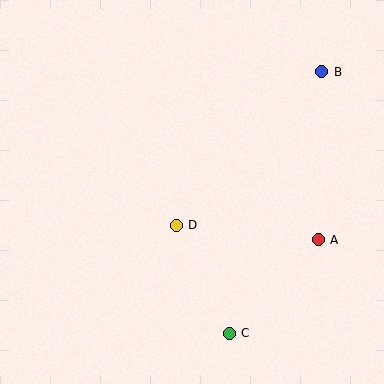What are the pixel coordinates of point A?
Point A is at (318, 240).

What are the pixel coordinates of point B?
Point B is at (322, 72).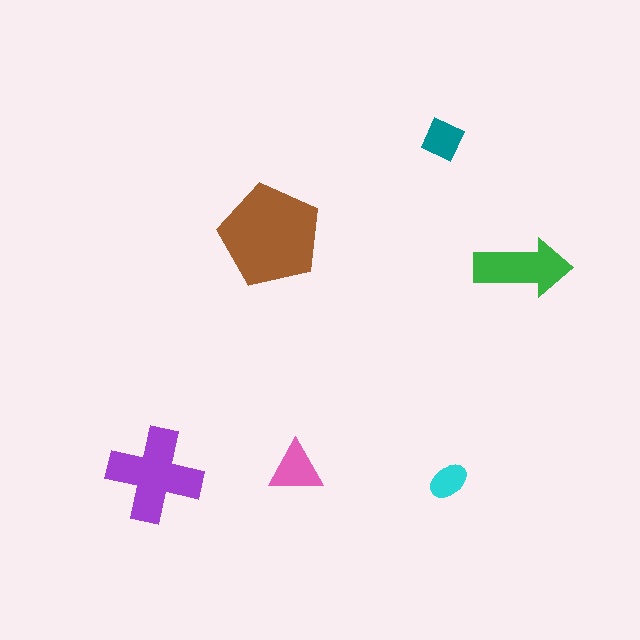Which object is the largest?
The brown pentagon.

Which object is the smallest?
The cyan ellipse.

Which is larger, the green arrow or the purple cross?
The purple cross.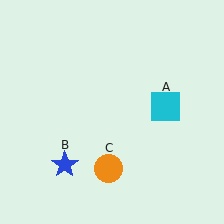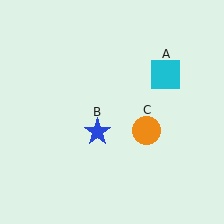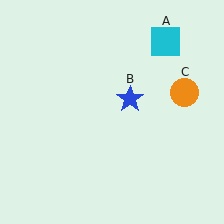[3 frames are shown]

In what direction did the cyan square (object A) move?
The cyan square (object A) moved up.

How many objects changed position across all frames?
3 objects changed position: cyan square (object A), blue star (object B), orange circle (object C).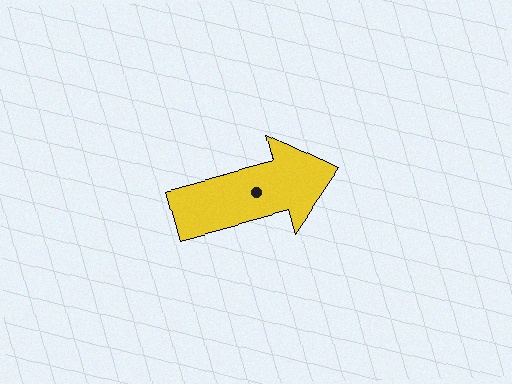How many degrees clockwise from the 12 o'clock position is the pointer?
Approximately 75 degrees.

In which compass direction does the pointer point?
East.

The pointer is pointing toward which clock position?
Roughly 3 o'clock.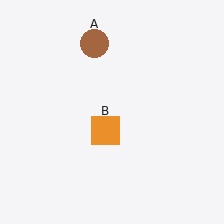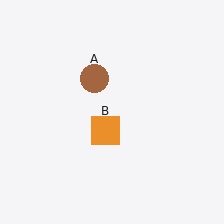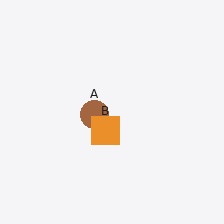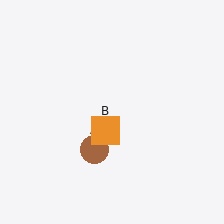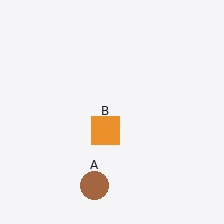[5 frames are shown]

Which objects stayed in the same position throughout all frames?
Orange square (object B) remained stationary.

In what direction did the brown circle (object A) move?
The brown circle (object A) moved down.